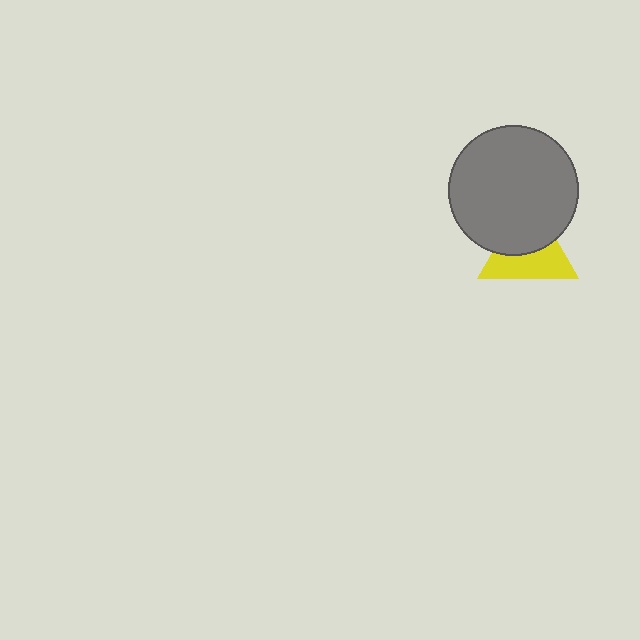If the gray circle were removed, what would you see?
You would see the complete yellow triangle.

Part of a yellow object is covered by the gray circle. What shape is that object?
It is a triangle.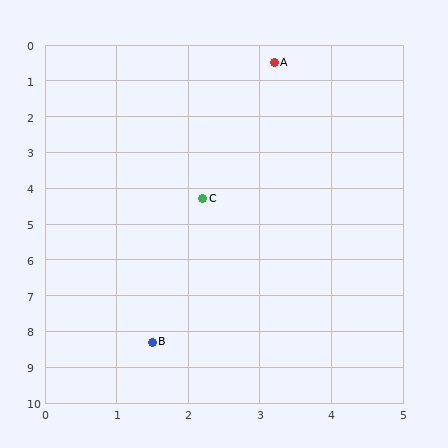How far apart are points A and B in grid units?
Points A and B are about 8.0 grid units apart.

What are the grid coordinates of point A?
Point A is at approximately (3.2, 0.5).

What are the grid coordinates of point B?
Point B is at approximately (1.5, 8.3).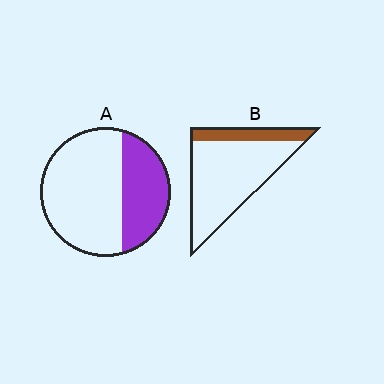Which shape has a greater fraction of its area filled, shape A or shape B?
Shape A.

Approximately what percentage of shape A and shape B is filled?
A is approximately 35% and B is approximately 20%.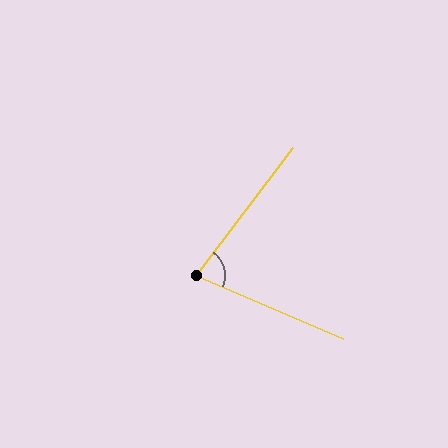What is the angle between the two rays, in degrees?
Approximately 76 degrees.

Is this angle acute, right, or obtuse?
It is acute.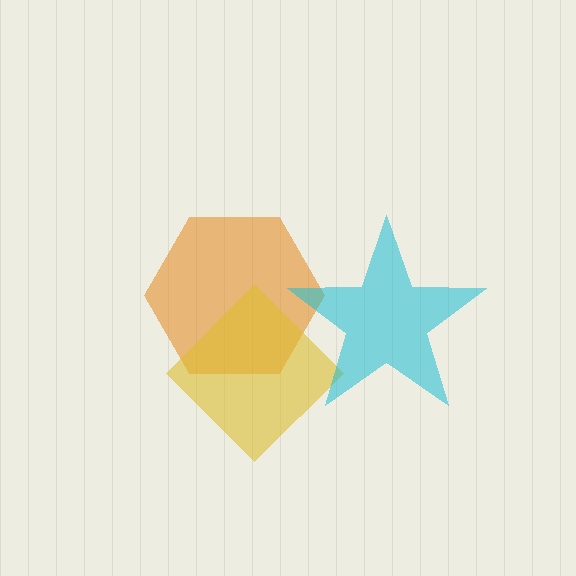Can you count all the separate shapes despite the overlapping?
Yes, there are 3 separate shapes.